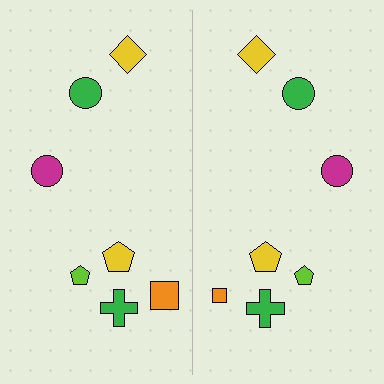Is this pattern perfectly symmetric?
No, the pattern is not perfectly symmetric. The orange square on the right side has a different size than its mirror counterpart.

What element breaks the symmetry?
The orange square on the right side has a different size than its mirror counterpart.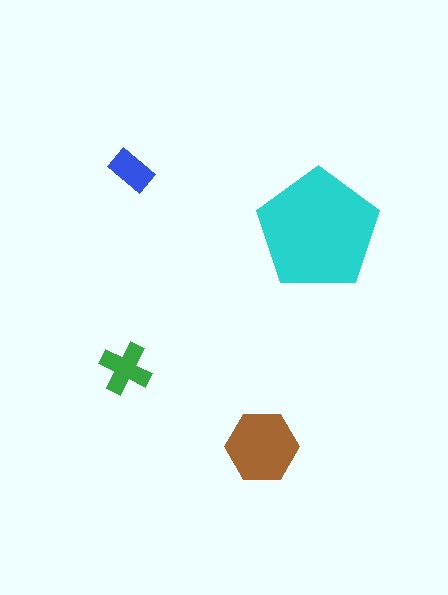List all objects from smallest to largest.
The blue rectangle, the green cross, the brown hexagon, the cyan pentagon.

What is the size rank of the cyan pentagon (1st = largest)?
1st.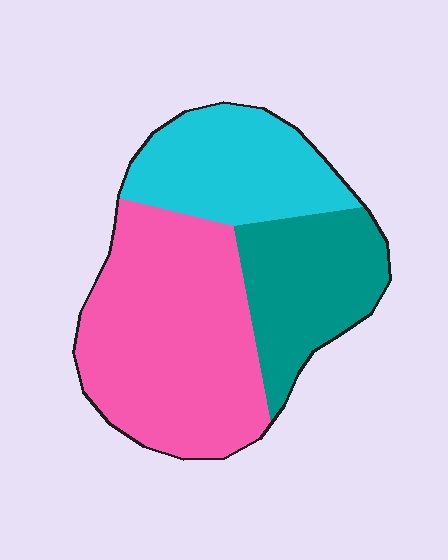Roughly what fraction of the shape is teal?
Teal covers roughly 25% of the shape.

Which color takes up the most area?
Pink, at roughly 50%.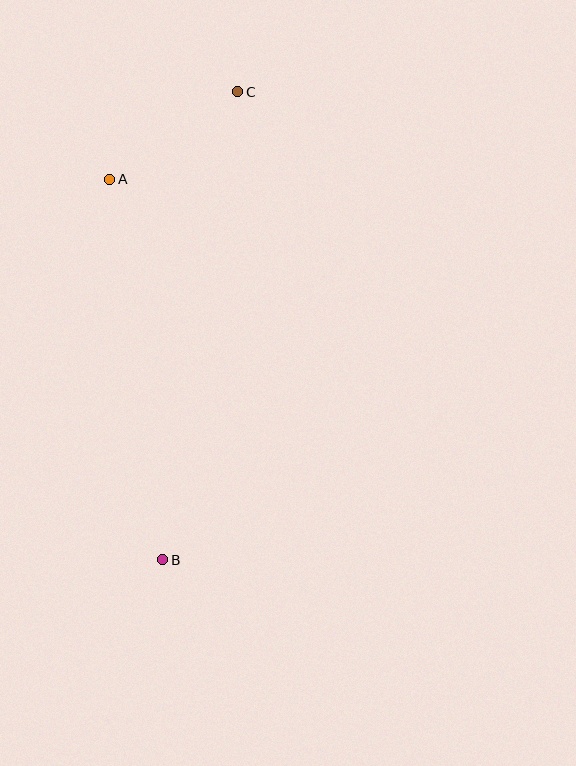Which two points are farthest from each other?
Points B and C are farthest from each other.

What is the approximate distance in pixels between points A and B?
The distance between A and B is approximately 384 pixels.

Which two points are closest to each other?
Points A and C are closest to each other.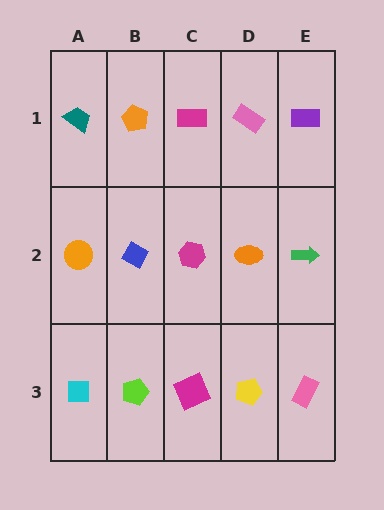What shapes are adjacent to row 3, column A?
An orange circle (row 2, column A), a lime pentagon (row 3, column B).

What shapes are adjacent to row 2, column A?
A teal trapezoid (row 1, column A), a cyan square (row 3, column A), a blue diamond (row 2, column B).